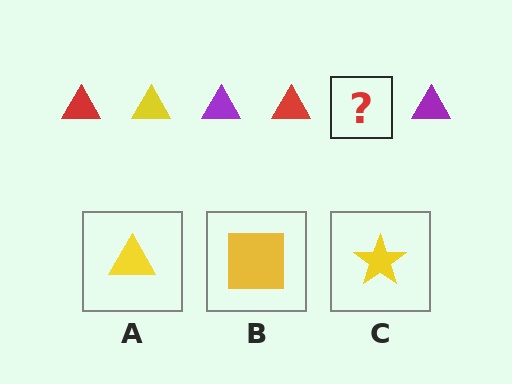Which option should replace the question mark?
Option A.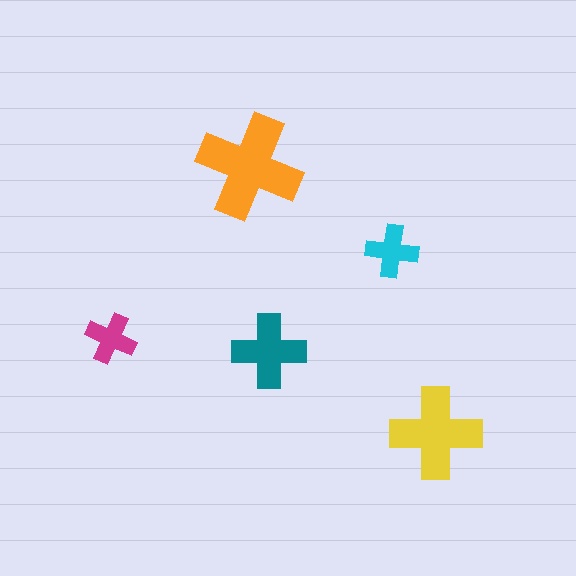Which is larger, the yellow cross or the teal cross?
The yellow one.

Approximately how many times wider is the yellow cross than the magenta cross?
About 2 times wider.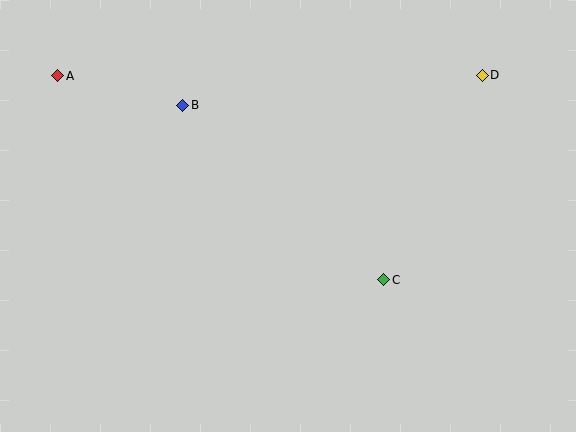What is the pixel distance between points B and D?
The distance between B and D is 301 pixels.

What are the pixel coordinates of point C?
Point C is at (384, 280).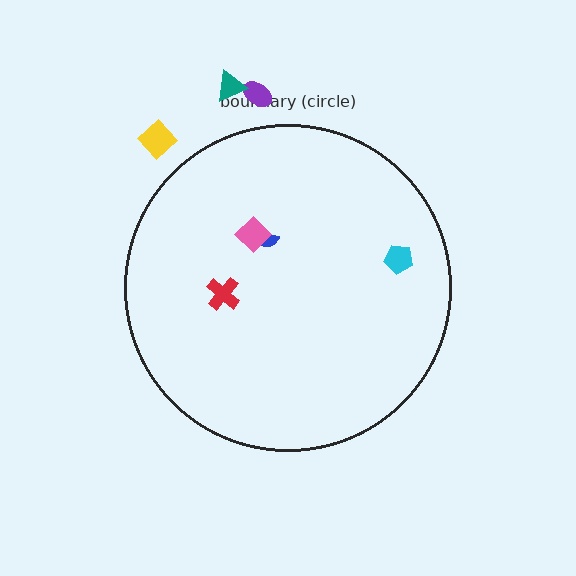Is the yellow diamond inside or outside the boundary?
Outside.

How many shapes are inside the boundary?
4 inside, 3 outside.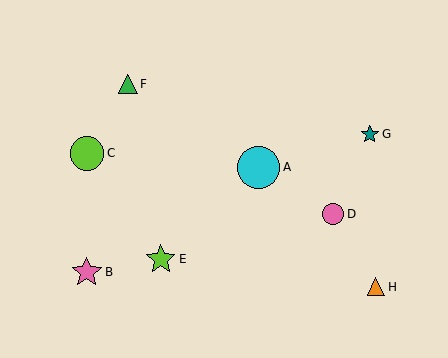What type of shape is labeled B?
Shape B is a pink star.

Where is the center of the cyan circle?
The center of the cyan circle is at (258, 167).